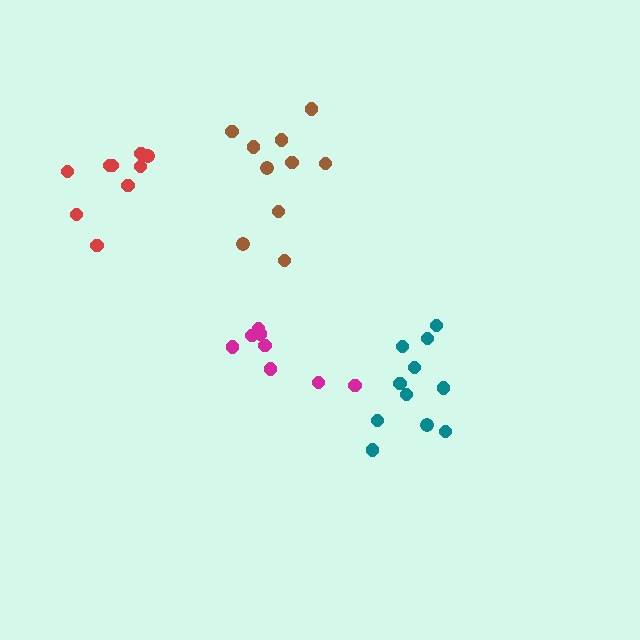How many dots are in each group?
Group 1: 8 dots, Group 2: 10 dots, Group 3: 11 dots, Group 4: 9 dots (38 total).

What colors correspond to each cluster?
The clusters are colored: magenta, brown, teal, red.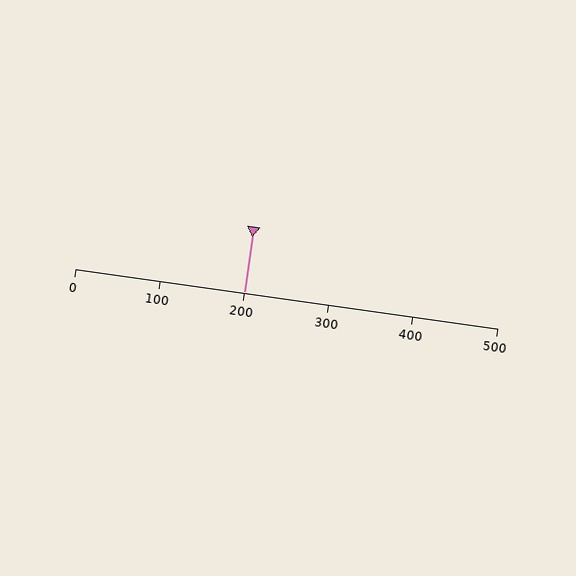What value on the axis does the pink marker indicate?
The marker indicates approximately 200.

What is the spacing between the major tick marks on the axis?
The major ticks are spaced 100 apart.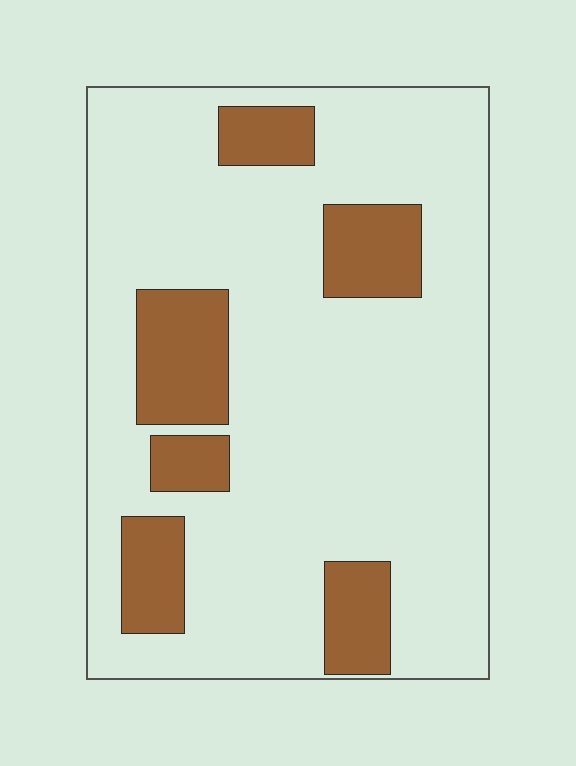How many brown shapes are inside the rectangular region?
6.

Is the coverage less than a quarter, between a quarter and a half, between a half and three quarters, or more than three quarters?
Less than a quarter.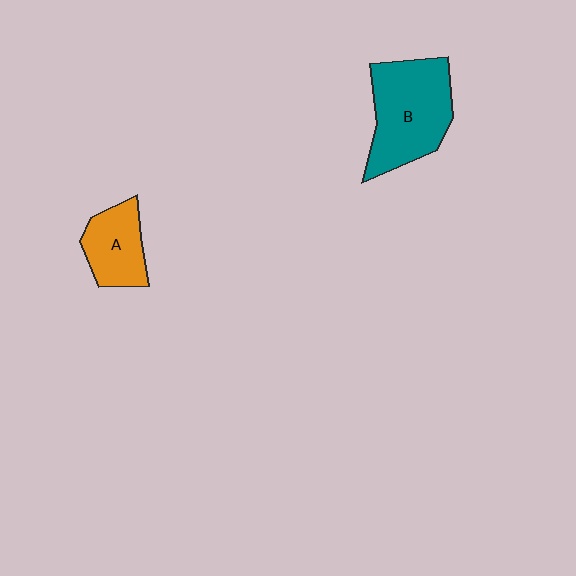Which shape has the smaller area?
Shape A (orange).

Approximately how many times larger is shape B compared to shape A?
Approximately 1.8 times.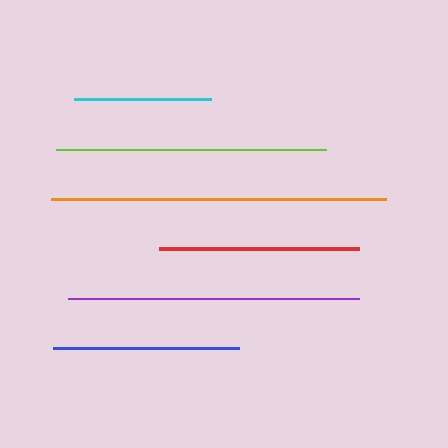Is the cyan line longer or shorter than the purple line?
The purple line is longer than the cyan line.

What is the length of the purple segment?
The purple segment is approximately 291 pixels long.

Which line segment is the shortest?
The cyan line is the shortest at approximately 137 pixels.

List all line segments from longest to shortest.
From longest to shortest: orange, purple, lime, red, blue, cyan.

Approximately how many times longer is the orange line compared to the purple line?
The orange line is approximately 1.1 times the length of the purple line.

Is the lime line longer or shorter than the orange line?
The orange line is longer than the lime line.